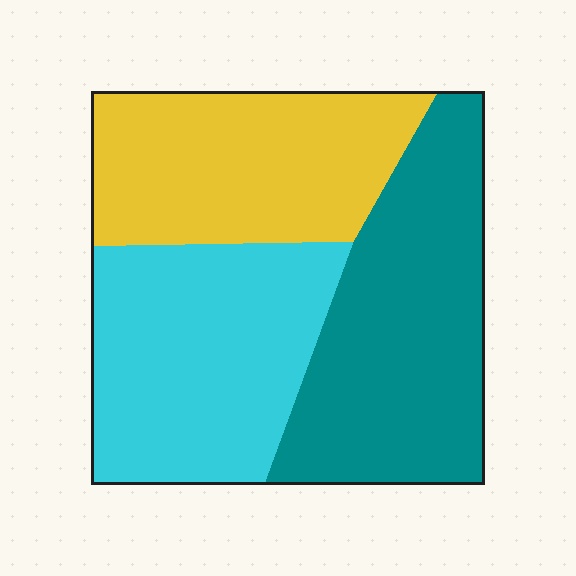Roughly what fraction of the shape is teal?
Teal covers roughly 35% of the shape.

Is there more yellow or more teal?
Teal.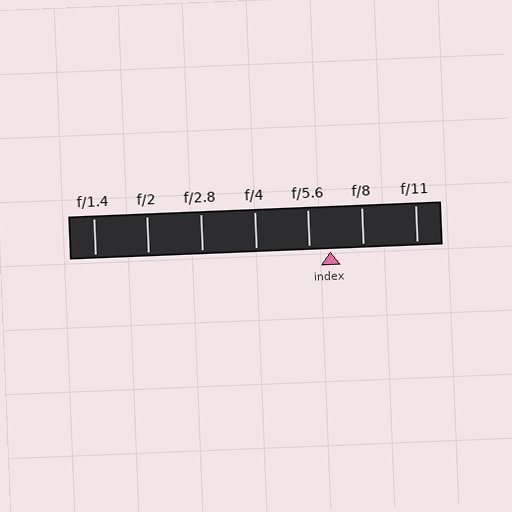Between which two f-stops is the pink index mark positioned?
The index mark is between f/5.6 and f/8.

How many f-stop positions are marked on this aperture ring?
There are 7 f-stop positions marked.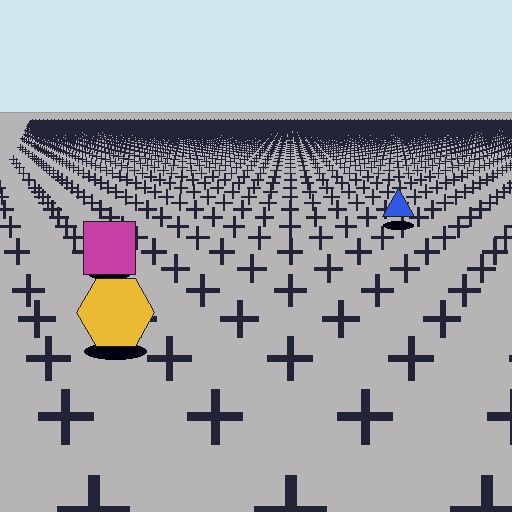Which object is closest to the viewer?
The yellow hexagon is closest. The texture marks near it are larger and more spread out.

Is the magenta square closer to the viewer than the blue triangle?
Yes. The magenta square is closer — you can tell from the texture gradient: the ground texture is coarser near it.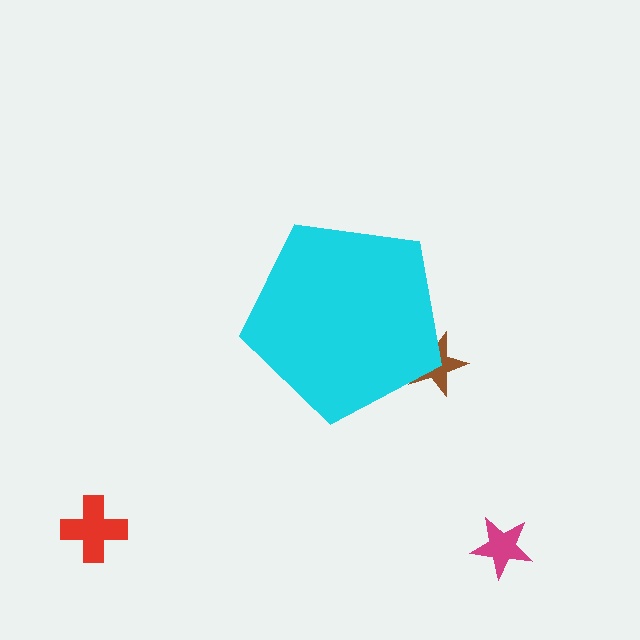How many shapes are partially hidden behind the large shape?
1 shape is partially hidden.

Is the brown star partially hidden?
Yes, the brown star is partially hidden behind the cyan pentagon.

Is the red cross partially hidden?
No, the red cross is fully visible.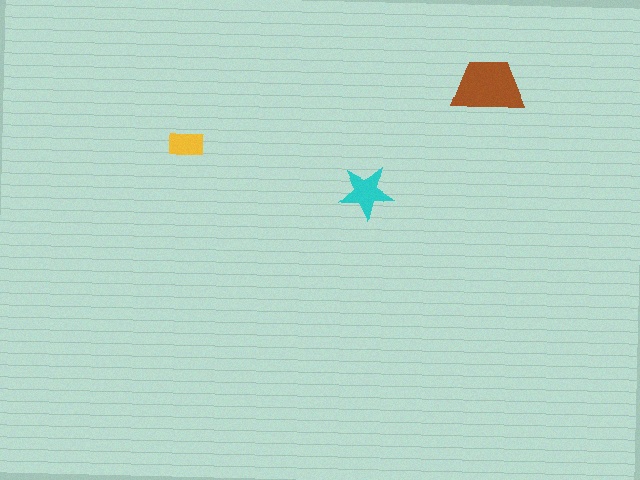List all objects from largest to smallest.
The brown trapezoid, the cyan star, the yellow rectangle.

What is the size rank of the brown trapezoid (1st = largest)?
1st.